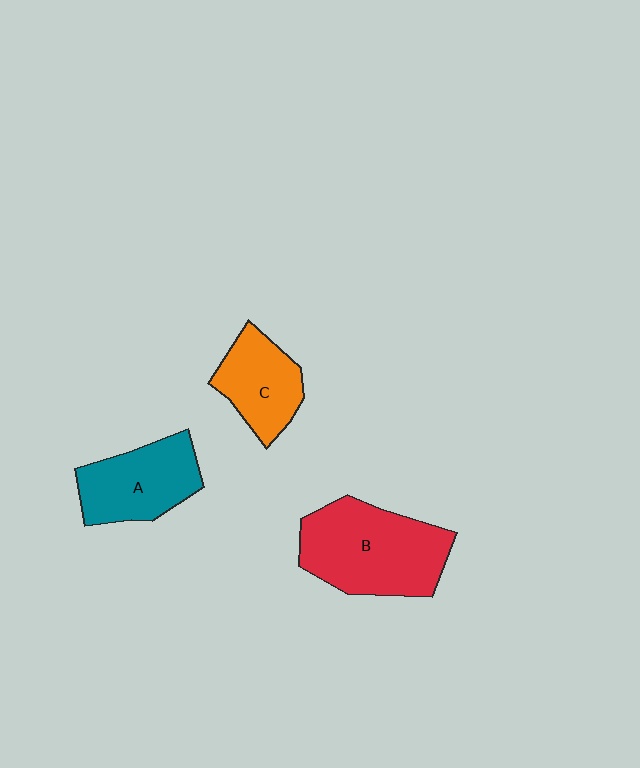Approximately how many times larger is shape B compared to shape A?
Approximately 1.4 times.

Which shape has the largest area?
Shape B (red).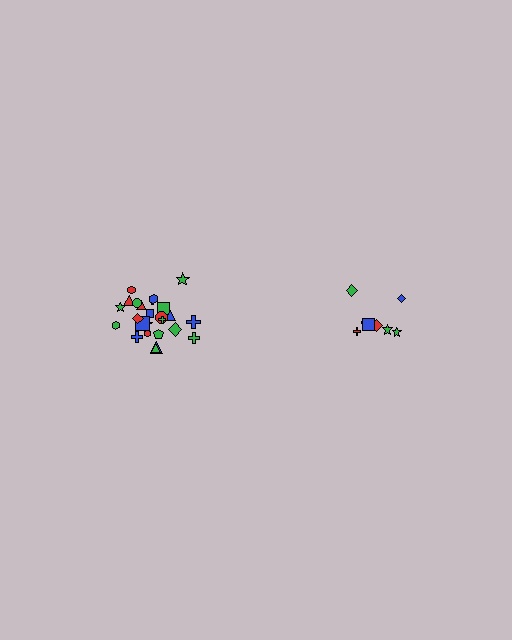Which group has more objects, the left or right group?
The left group.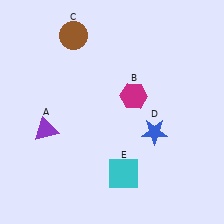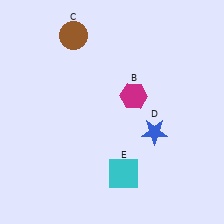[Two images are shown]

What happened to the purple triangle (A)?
The purple triangle (A) was removed in Image 2. It was in the bottom-left area of Image 1.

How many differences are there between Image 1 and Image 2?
There is 1 difference between the two images.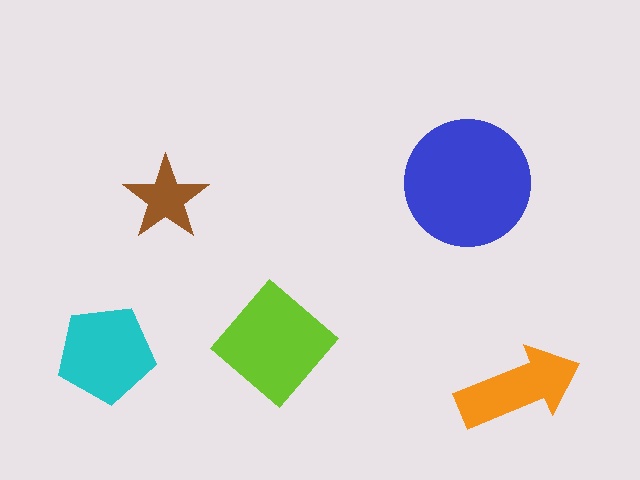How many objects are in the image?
There are 5 objects in the image.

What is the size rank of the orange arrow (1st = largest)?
4th.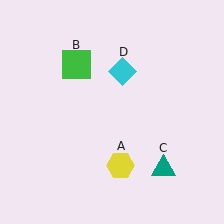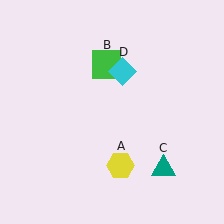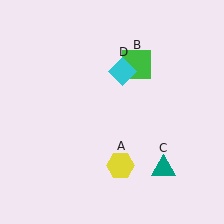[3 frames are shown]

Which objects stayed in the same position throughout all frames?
Yellow hexagon (object A) and teal triangle (object C) and cyan diamond (object D) remained stationary.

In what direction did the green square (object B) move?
The green square (object B) moved right.